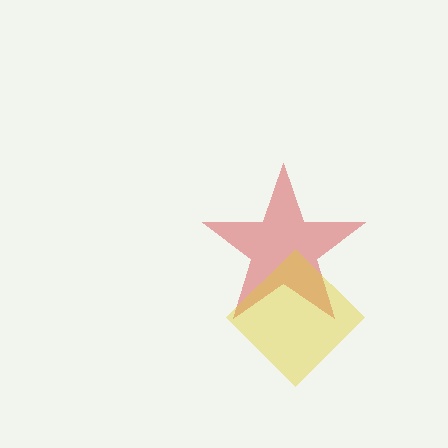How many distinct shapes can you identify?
There are 2 distinct shapes: a red star, a yellow diamond.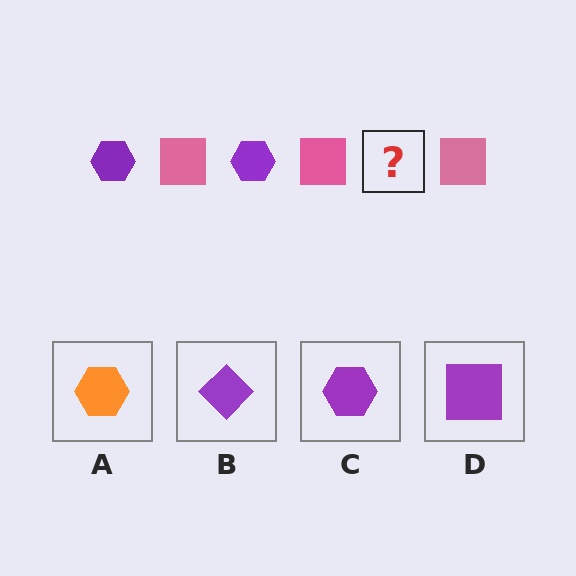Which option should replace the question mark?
Option C.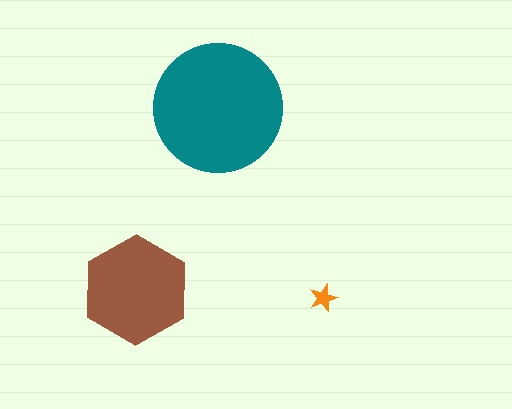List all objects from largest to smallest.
The teal circle, the brown hexagon, the orange star.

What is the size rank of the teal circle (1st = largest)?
1st.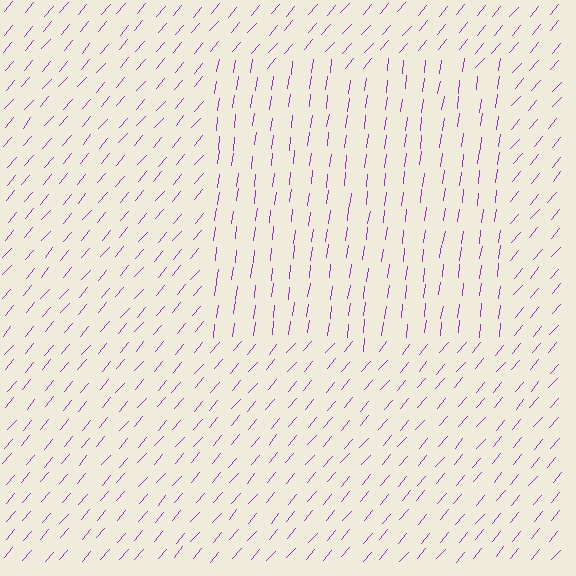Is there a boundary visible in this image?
Yes, there is a texture boundary formed by a change in line orientation.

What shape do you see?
I see a rectangle.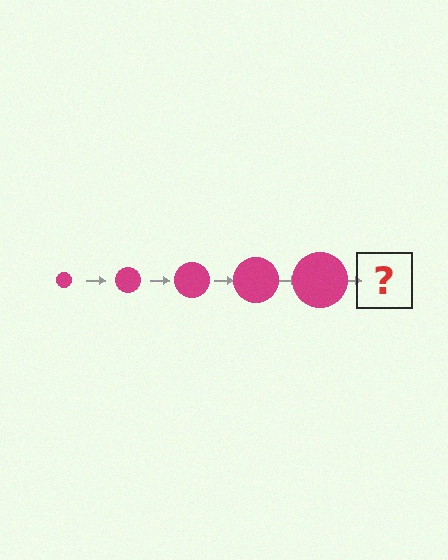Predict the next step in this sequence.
The next step is a magenta circle, larger than the previous one.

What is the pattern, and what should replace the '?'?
The pattern is that the circle gets progressively larger each step. The '?' should be a magenta circle, larger than the previous one.